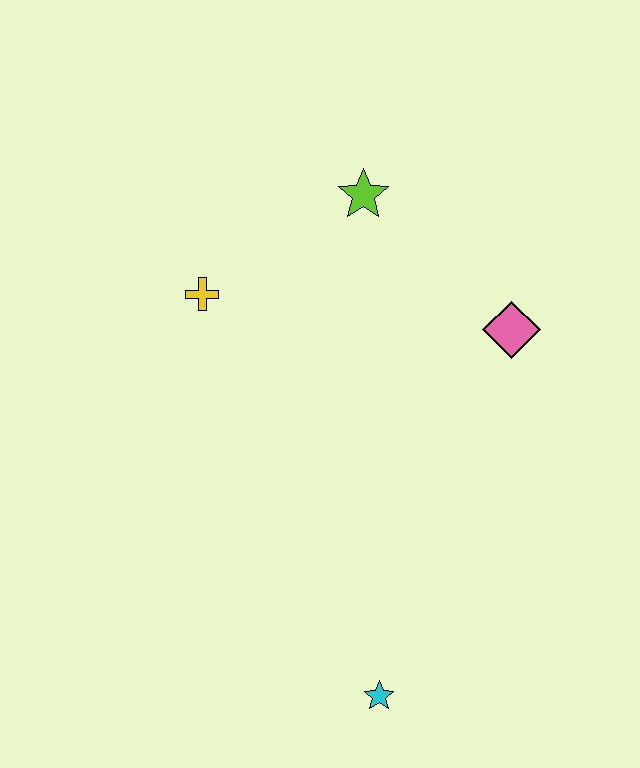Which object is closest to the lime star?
The yellow cross is closest to the lime star.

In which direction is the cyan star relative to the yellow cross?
The cyan star is below the yellow cross.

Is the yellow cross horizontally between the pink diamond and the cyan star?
No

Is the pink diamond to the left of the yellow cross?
No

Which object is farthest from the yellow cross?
The cyan star is farthest from the yellow cross.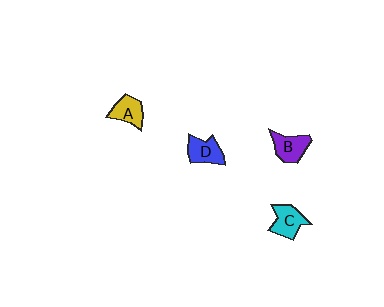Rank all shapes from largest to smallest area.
From largest to smallest: C (cyan), B (purple), D (blue), A (yellow).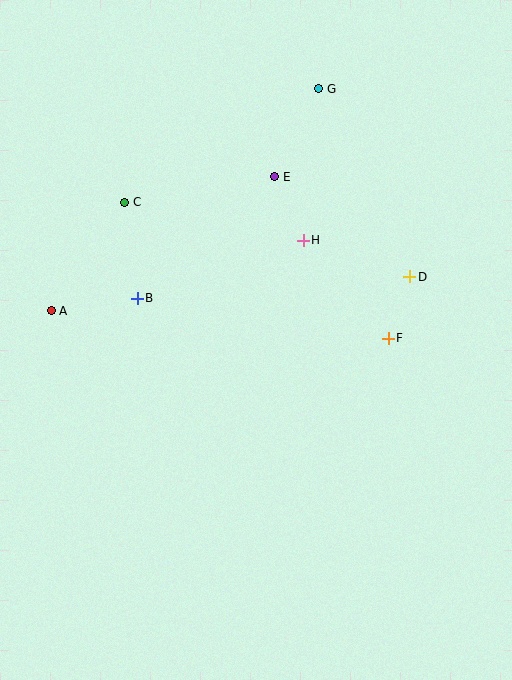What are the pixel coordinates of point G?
Point G is at (319, 89).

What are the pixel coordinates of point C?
Point C is at (125, 202).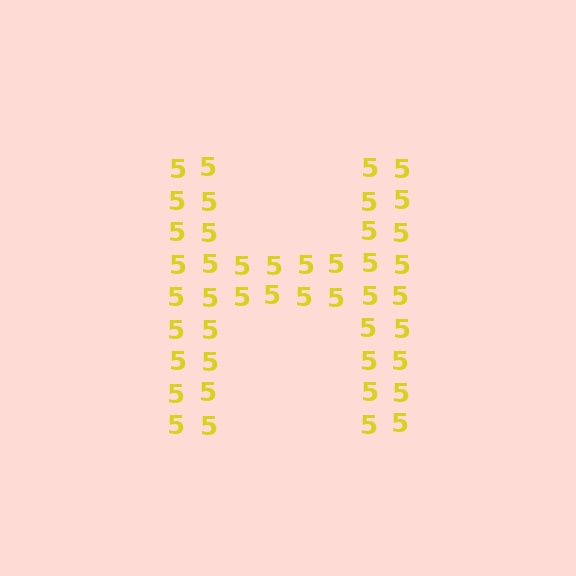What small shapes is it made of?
It is made of small digit 5's.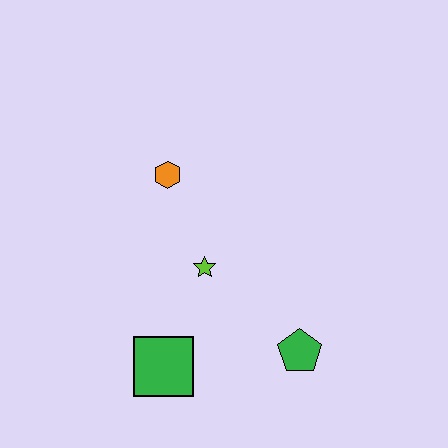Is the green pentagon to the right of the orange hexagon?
Yes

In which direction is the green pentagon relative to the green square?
The green pentagon is to the right of the green square.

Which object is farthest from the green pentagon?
The orange hexagon is farthest from the green pentagon.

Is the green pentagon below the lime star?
Yes